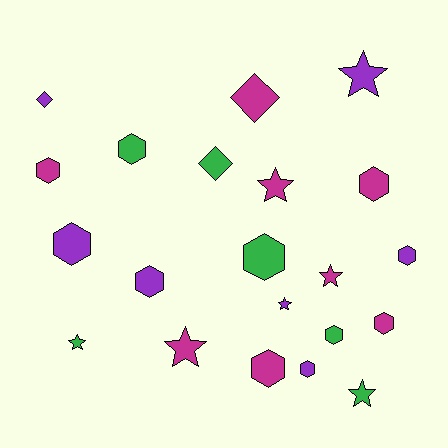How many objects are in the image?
There are 21 objects.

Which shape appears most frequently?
Hexagon, with 11 objects.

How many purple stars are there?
There are 2 purple stars.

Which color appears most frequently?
Magenta, with 8 objects.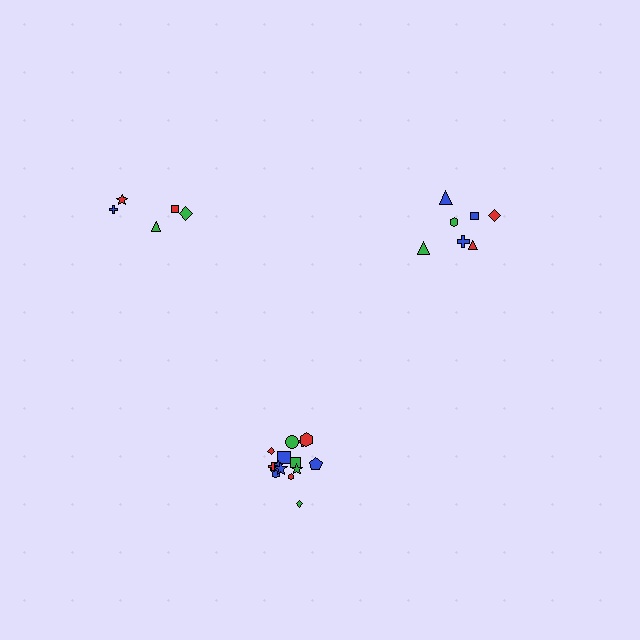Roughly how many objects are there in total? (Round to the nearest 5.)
Roughly 25 objects in total.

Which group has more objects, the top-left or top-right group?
The top-right group.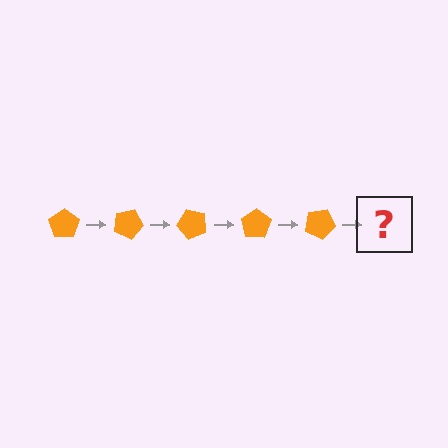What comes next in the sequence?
The next element should be an orange pentagon rotated 125 degrees.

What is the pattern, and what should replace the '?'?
The pattern is that the pentagon rotates 25 degrees each step. The '?' should be an orange pentagon rotated 125 degrees.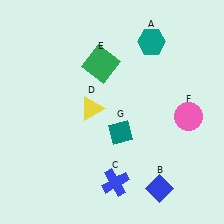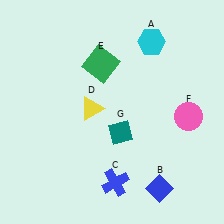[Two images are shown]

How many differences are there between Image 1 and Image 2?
There is 1 difference between the two images.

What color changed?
The hexagon (A) changed from teal in Image 1 to cyan in Image 2.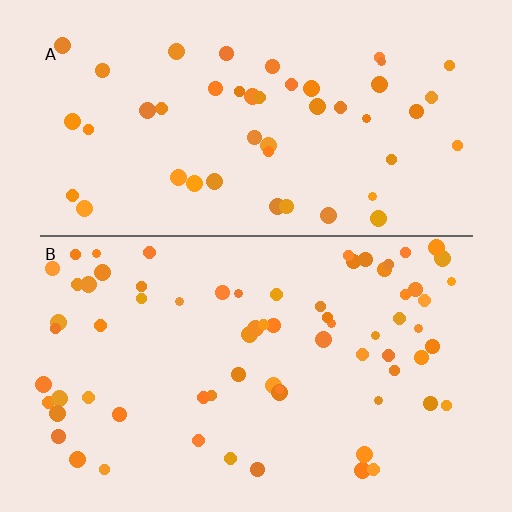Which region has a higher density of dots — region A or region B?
B (the bottom).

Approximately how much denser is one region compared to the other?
Approximately 1.4× — region B over region A.